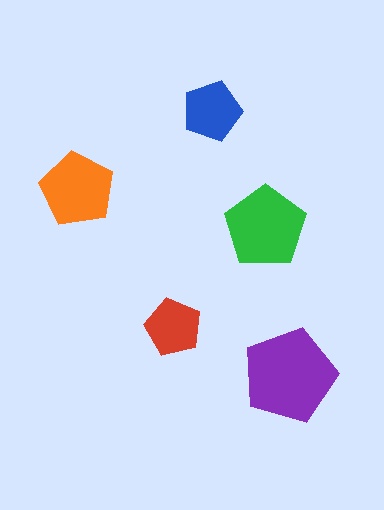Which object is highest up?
The blue pentagon is topmost.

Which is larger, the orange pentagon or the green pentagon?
The green one.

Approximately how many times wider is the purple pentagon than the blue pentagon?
About 1.5 times wider.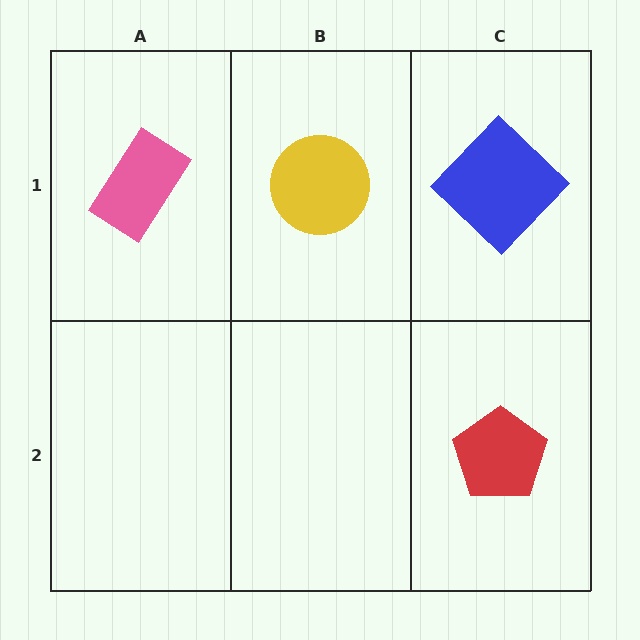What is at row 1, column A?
A pink rectangle.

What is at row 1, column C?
A blue diamond.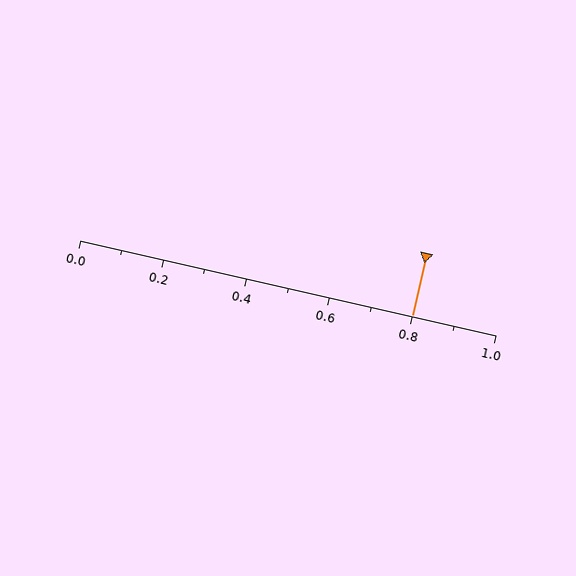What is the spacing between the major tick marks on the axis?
The major ticks are spaced 0.2 apart.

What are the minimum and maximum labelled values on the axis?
The axis runs from 0.0 to 1.0.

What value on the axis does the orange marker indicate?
The marker indicates approximately 0.8.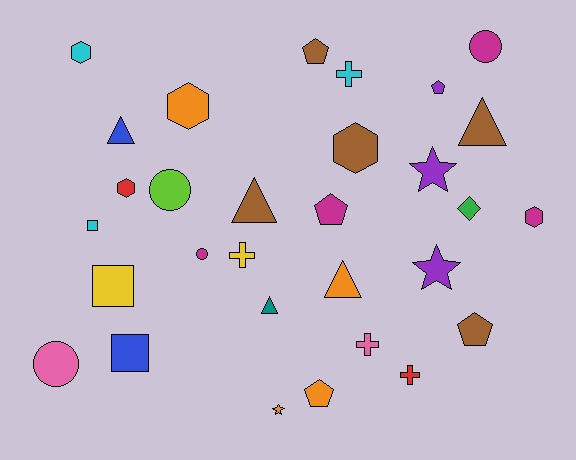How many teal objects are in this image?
There is 1 teal object.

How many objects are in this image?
There are 30 objects.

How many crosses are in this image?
There are 4 crosses.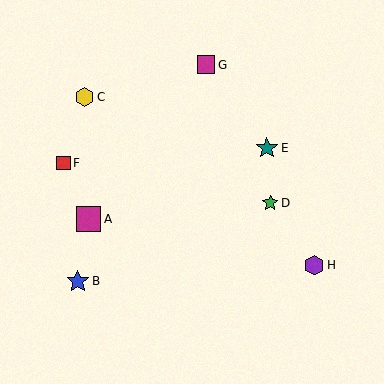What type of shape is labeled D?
Shape D is a green star.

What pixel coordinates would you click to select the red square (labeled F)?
Click at (63, 163) to select the red square F.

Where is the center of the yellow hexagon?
The center of the yellow hexagon is at (84, 97).